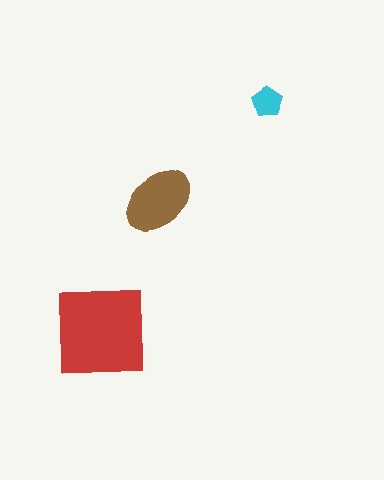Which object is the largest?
The red square.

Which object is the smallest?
The cyan pentagon.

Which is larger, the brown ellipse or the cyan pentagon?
The brown ellipse.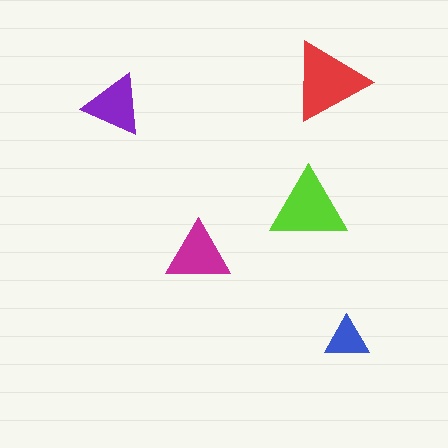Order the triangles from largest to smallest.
the red one, the lime one, the magenta one, the purple one, the blue one.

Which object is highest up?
The red triangle is topmost.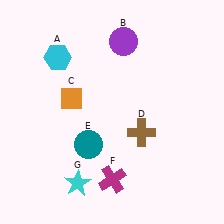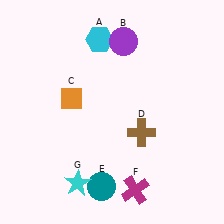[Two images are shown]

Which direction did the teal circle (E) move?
The teal circle (E) moved down.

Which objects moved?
The objects that moved are: the cyan hexagon (A), the teal circle (E), the magenta cross (F).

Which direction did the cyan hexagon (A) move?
The cyan hexagon (A) moved right.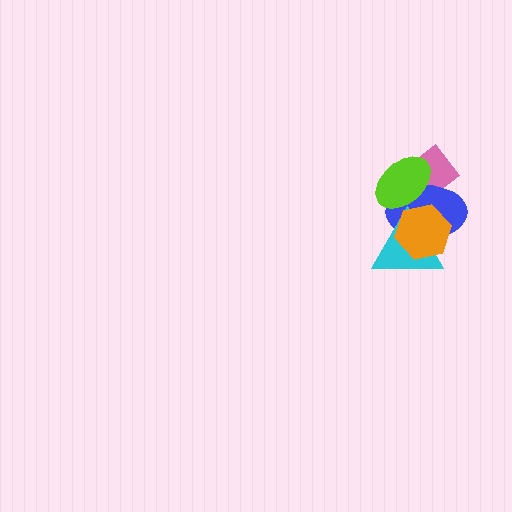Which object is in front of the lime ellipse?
The orange hexagon is in front of the lime ellipse.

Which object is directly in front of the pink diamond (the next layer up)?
The blue ellipse is directly in front of the pink diamond.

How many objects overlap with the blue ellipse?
4 objects overlap with the blue ellipse.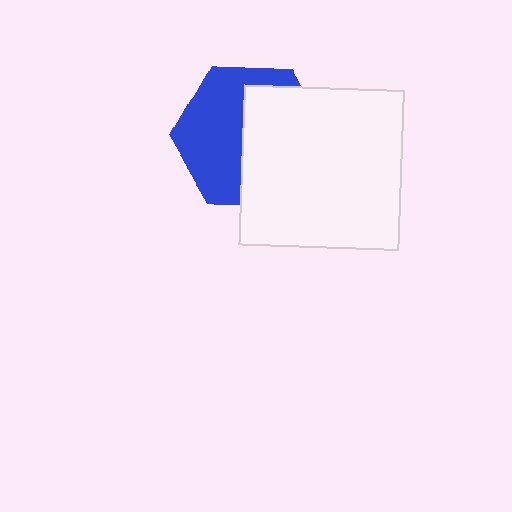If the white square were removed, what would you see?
You would see the complete blue hexagon.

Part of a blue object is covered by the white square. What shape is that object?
It is a hexagon.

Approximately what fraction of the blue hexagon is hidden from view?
Roughly 51% of the blue hexagon is hidden behind the white square.